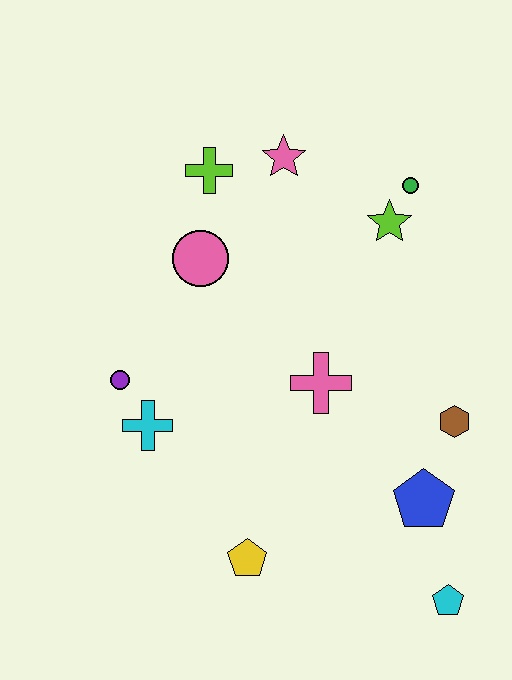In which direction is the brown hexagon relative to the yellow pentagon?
The brown hexagon is to the right of the yellow pentagon.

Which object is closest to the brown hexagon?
The blue pentagon is closest to the brown hexagon.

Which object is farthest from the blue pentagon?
The lime cross is farthest from the blue pentagon.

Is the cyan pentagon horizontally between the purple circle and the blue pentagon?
No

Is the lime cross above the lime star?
Yes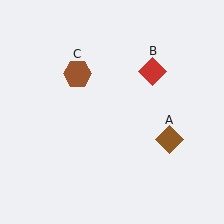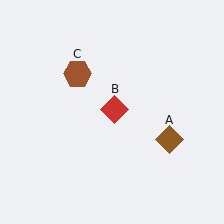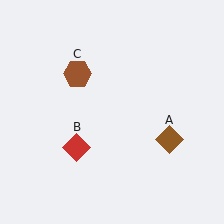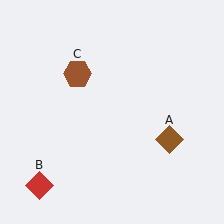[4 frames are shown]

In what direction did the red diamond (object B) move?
The red diamond (object B) moved down and to the left.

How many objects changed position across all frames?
1 object changed position: red diamond (object B).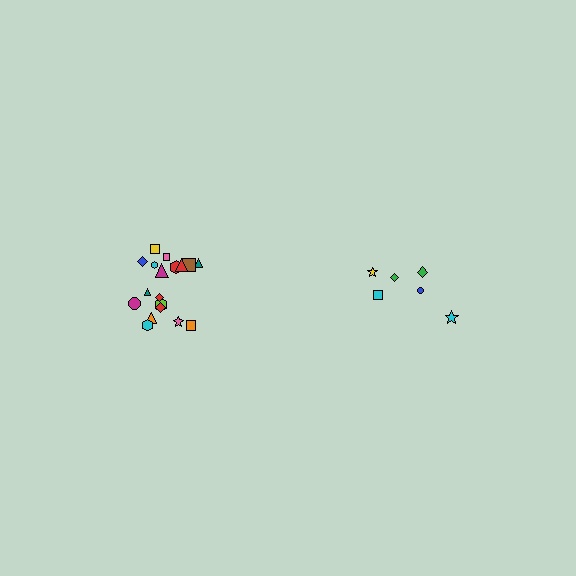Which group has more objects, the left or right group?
The left group.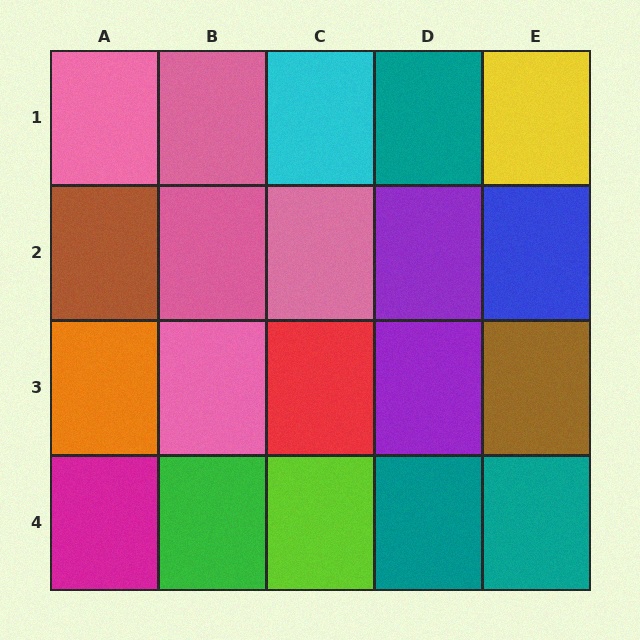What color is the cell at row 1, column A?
Pink.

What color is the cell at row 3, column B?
Pink.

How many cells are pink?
5 cells are pink.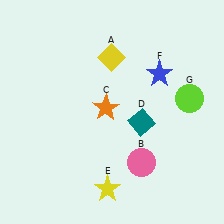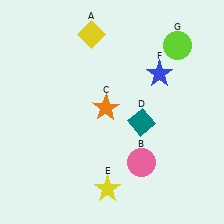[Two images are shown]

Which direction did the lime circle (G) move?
The lime circle (G) moved up.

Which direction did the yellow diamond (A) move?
The yellow diamond (A) moved up.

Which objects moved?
The objects that moved are: the yellow diamond (A), the lime circle (G).